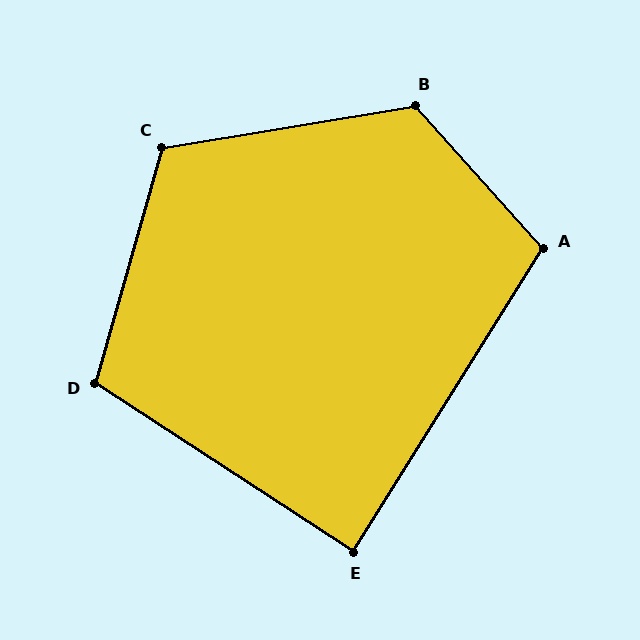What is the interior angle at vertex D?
Approximately 107 degrees (obtuse).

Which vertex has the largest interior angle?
B, at approximately 123 degrees.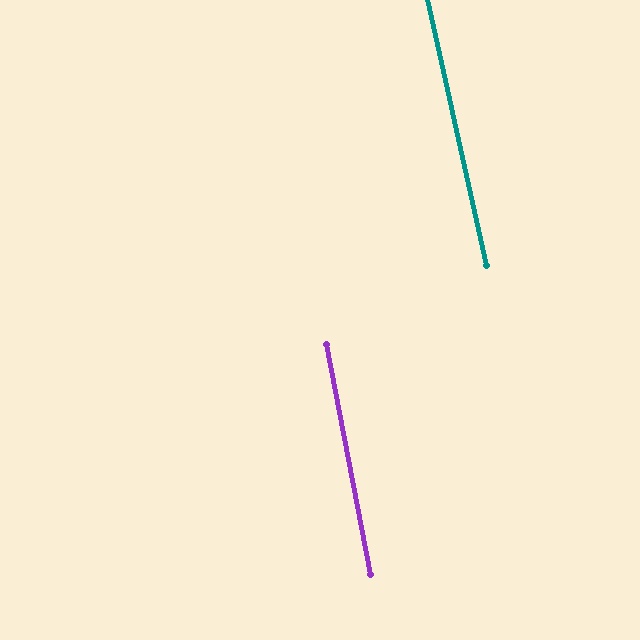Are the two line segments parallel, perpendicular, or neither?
Parallel — their directions differ by only 1.7°.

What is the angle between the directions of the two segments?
Approximately 2 degrees.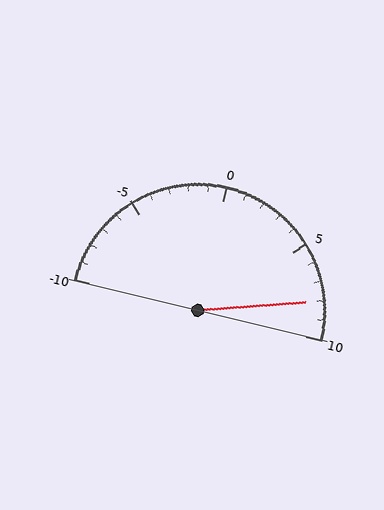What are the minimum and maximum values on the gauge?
The gauge ranges from -10 to 10.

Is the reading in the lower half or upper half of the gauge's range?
The reading is in the upper half of the range (-10 to 10).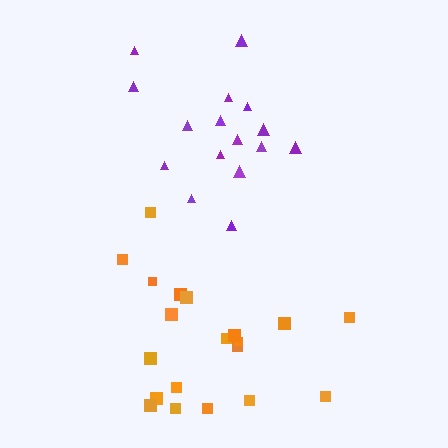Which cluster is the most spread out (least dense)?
Orange.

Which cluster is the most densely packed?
Purple.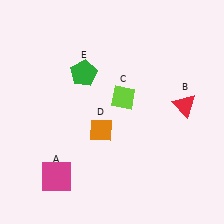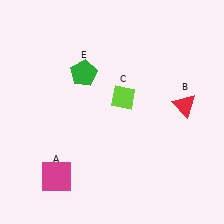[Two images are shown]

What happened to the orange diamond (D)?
The orange diamond (D) was removed in Image 2. It was in the bottom-left area of Image 1.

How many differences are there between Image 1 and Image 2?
There is 1 difference between the two images.